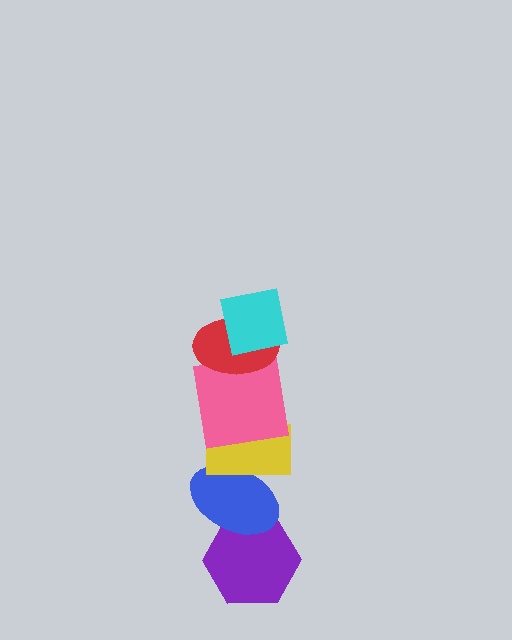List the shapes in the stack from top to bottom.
From top to bottom: the cyan square, the red ellipse, the pink square, the yellow rectangle, the blue ellipse, the purple hexagon.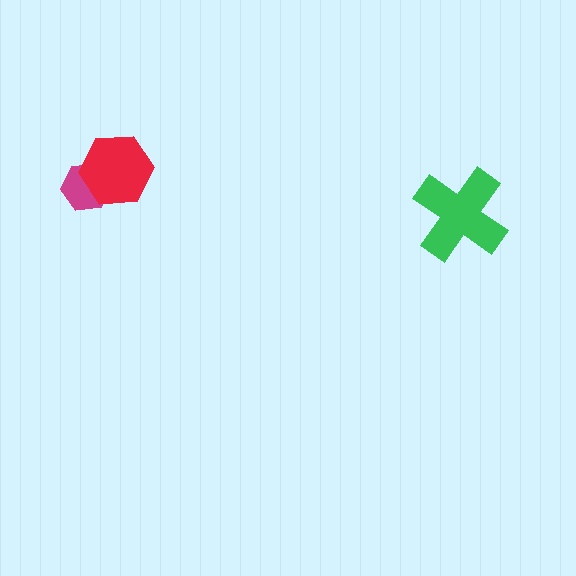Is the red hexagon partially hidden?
No, no other shape covers it.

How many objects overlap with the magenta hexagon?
1 object overlaps with the magenta hexagon.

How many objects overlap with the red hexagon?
1 object overlaps with the red hexagon.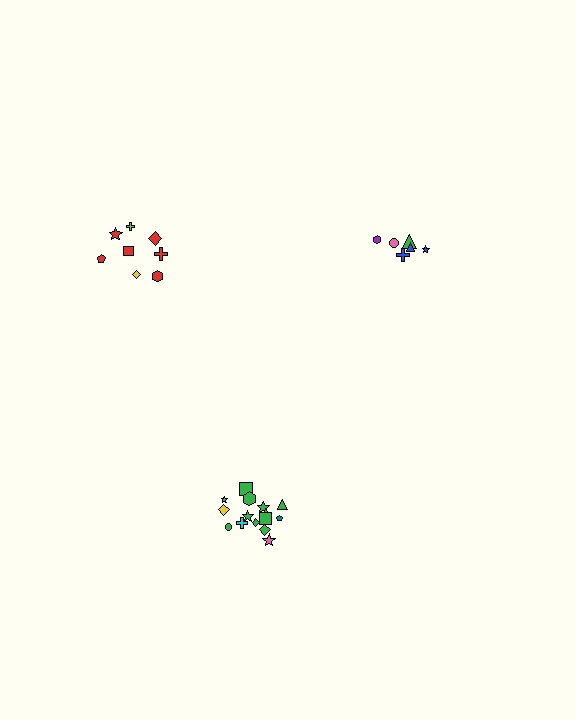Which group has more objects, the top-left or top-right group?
The top-left group.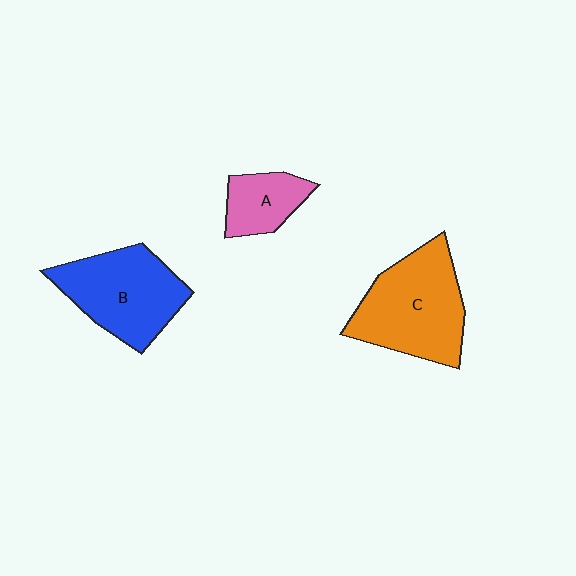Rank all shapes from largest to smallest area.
From largest to smallest: C (orange), B (blue), A (pink).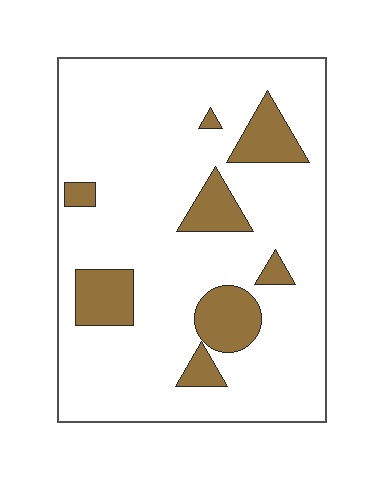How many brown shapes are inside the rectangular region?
8.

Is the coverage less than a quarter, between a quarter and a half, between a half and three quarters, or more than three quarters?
Less than a quarter.